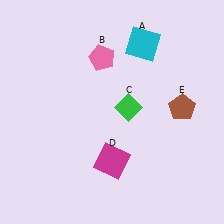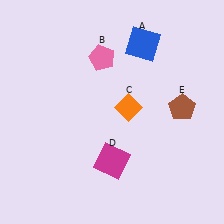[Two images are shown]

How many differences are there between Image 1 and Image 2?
There are 2 differences between the two images.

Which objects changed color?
A changed from cyan to blue. C changed from green to orange.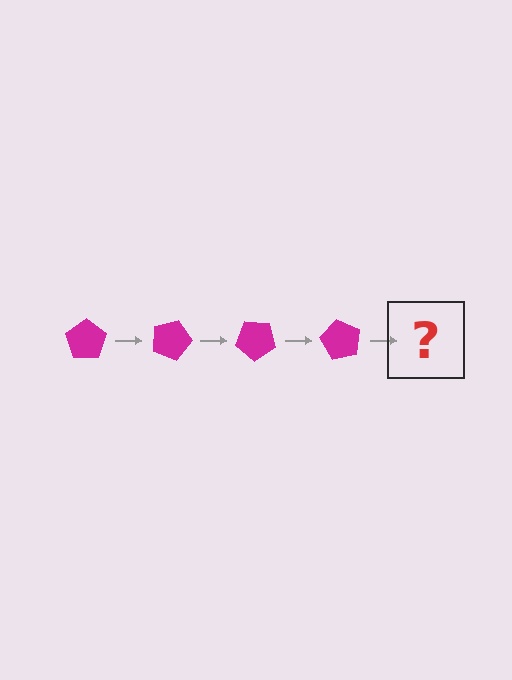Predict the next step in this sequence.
The next step is a magenta pentagon rotated 80 degrees.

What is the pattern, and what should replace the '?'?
The pattern is that the pentagon rotates 20 degrees each step. The '?' should be a magenta pentagon rotated 80 degrees.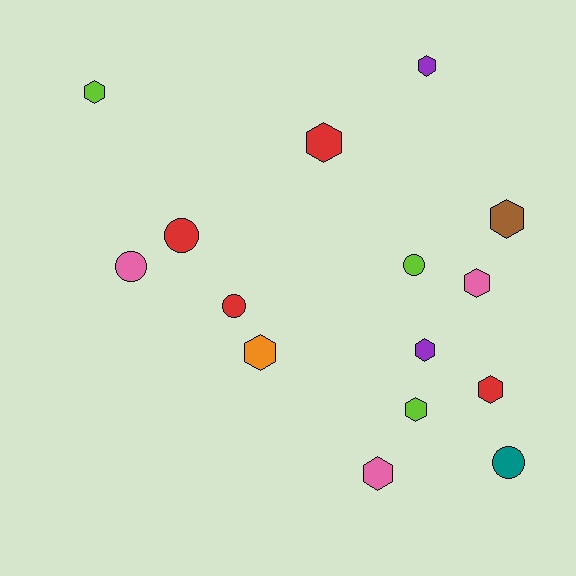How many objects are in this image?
There are 15 objects.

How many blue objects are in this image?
There are no blue objects.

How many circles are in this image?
There are 5 circles.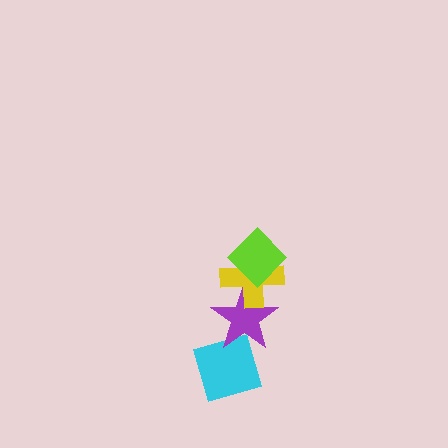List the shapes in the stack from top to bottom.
From top to bottom: the lime diamond, the yellow cross, the purple star, the cyan diamond.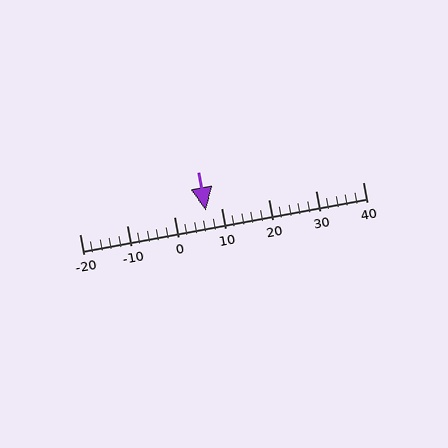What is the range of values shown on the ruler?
The ruler shows values from -20 to 40.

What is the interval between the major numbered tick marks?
The major tick marks are spaced 10 units apart.